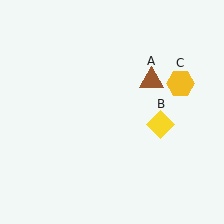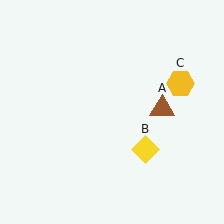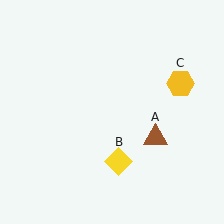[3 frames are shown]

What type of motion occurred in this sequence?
The brown triangle (object A), yellow diamond (object B) rotated clockwise around the center of the scene.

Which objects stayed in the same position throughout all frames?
Yellow hexagon (object C) remained stationary.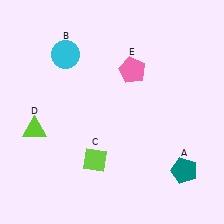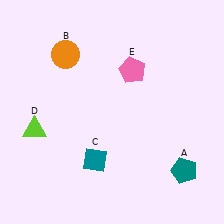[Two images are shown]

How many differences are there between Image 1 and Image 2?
There are 2 differences between the two images.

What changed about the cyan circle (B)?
In Image 1, B is cyan. In Image 2, it changed to orange.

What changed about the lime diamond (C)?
In Image 1, C is lime. In Image 2, it changed to teal.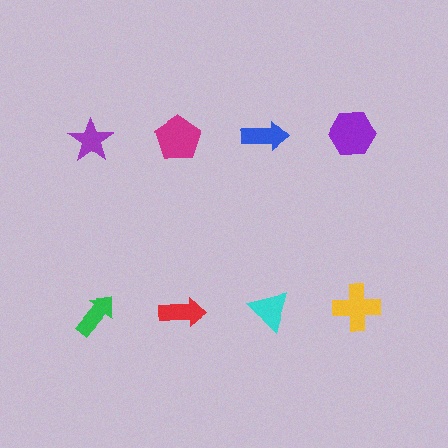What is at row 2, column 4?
A yellow cross.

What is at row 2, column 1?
A green arrow.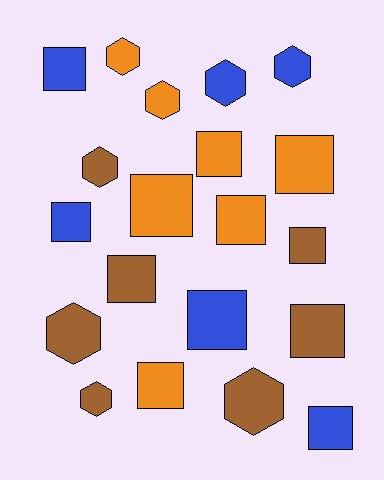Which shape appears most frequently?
Square, with 12 objects.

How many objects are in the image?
There are 20 objects.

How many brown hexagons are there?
There are 4 brown hexagons.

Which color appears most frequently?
Brown, with 7 objects.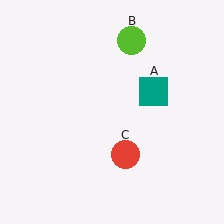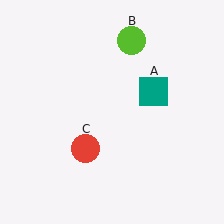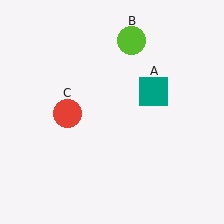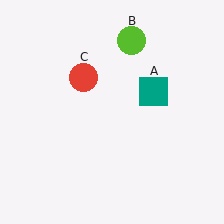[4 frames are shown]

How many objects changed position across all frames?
1 object changed position: red circle (object C).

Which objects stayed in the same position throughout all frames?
Teal square (object A) and lime circle (object B) remained stationary.